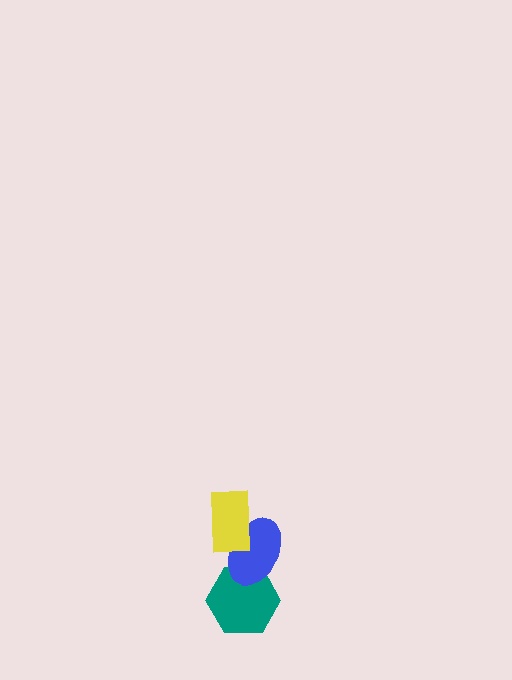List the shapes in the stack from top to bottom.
From top to bottom: the yellow rectangle, the blue ellipse, the teal hexagon.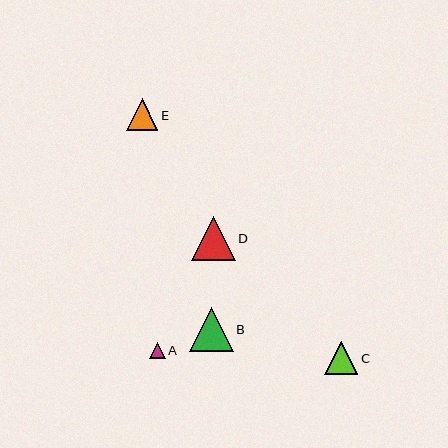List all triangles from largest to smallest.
From largest to smallest: D, B, C, E, A.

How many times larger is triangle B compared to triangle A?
Triangle B is approximately 2.8 times the size of triangle A.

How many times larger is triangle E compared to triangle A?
Triangle E is approximately 2.0 times the size of triangle A.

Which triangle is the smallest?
Triangle A is the smallest with a size of approximately 16 pixels.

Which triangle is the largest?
Triangle D is the largest with a size of approximately 44 pixels.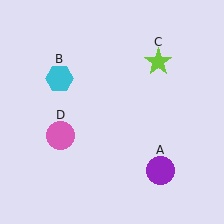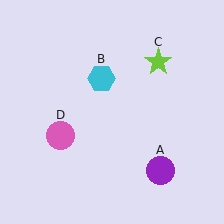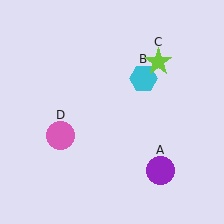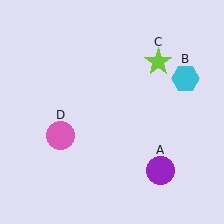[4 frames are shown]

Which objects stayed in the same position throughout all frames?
Purple circle (object A) and lime star (object C) and pink circle (object D) remained stationary.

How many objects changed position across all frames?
1 object changed position: cyan hexagon (object B).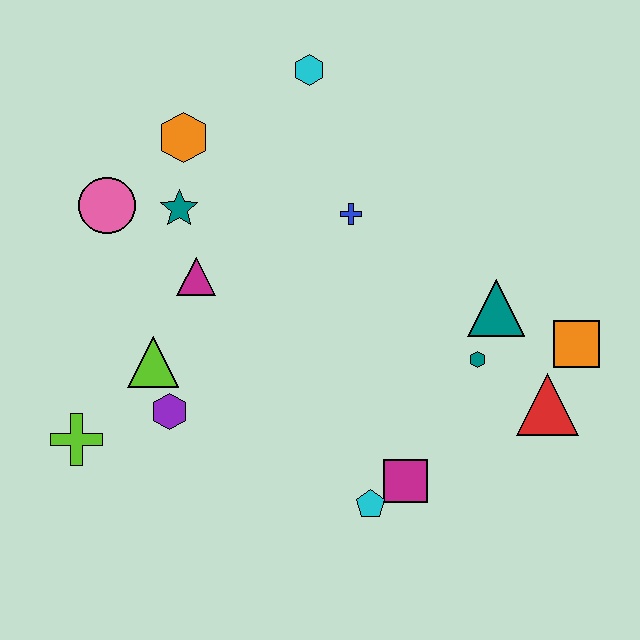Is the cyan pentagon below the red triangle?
Yes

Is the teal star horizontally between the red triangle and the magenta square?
No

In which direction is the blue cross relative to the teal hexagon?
The blue cross is above the teal hexagon.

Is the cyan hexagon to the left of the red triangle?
Yes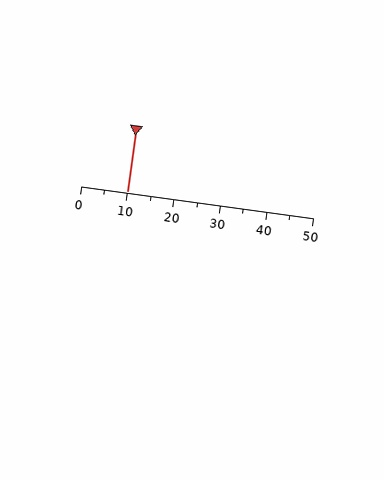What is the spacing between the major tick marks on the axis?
The major ticks are spaced 10 apart.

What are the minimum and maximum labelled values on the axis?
The axis runs from 0 to 50.